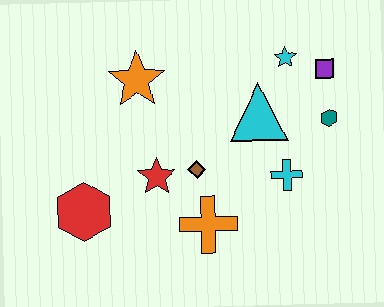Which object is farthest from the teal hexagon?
The red hexagon is farthest from the teal hexagon.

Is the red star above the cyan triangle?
No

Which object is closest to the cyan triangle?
The cyan star is closest to the cyan triangle.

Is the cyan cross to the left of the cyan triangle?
No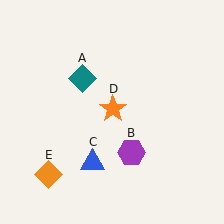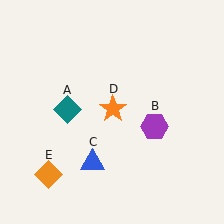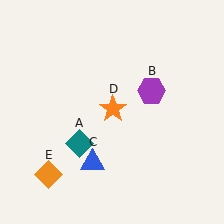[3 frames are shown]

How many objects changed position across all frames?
2 objects changed position: teal diamond (object A), purple hexagon (object B).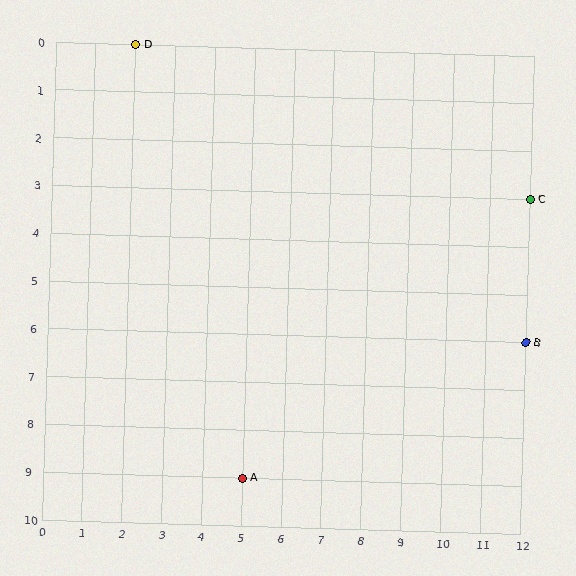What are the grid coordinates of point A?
Point A is at grid coordinates (5, 9).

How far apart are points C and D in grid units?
Points C and D are 10 columns and 3 rows apart (about 10.4 grid units diagonally).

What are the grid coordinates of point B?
Point B is at grid coordinates (12, 6).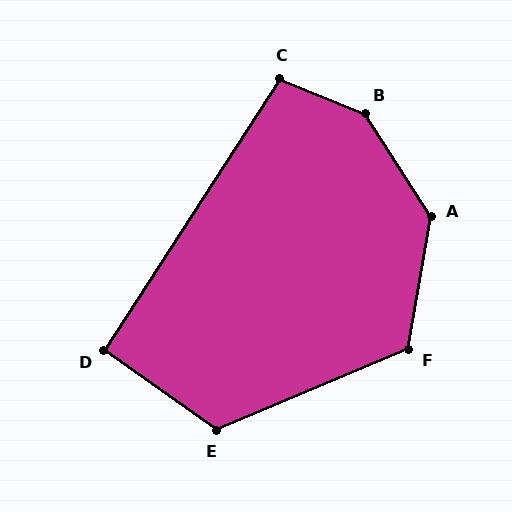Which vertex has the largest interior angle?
B, at approximately 145 degrees.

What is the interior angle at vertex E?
Approximately 122 degrees (obtuse).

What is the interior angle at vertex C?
Approximately 100 degrees (obtuse).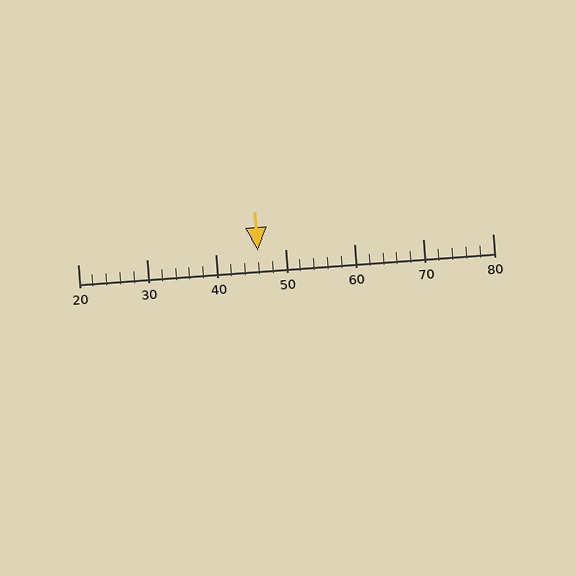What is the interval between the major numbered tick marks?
The major tick marks are spaced 10 units apart.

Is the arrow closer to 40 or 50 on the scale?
The arrow is closer to 50.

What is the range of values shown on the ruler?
The ruler shows values from 20 to 80.